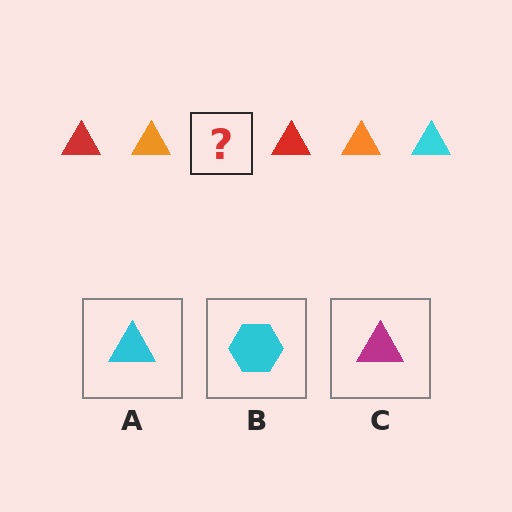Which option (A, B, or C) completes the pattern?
A.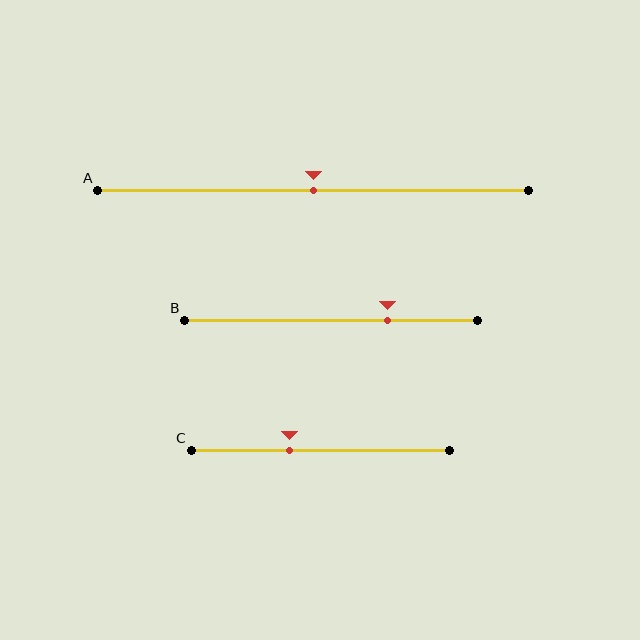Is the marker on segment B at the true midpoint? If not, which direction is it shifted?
No, the marker on segment B is shifted to the right by about 19% of the segment length.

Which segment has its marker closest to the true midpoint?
Segment A has its marker closest to the true midpoint.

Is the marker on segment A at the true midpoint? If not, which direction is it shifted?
Yes, the marker on segment A is at the true midpoint.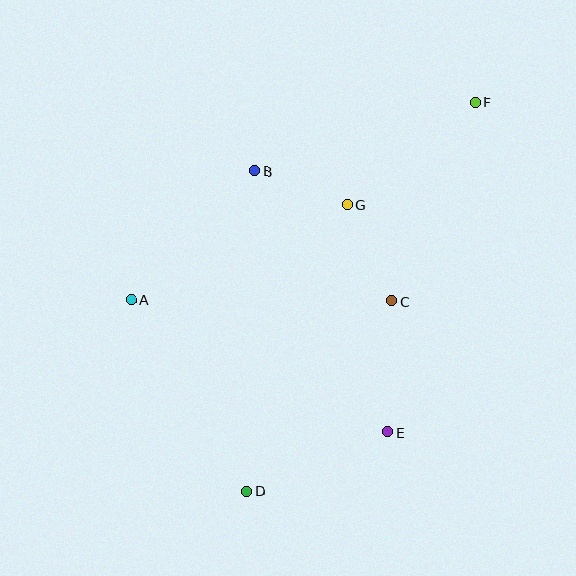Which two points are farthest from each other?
Points D and F are farthest from each other.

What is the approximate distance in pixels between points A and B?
The distance between A and B is approximately 178 pixels.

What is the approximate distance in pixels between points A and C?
The distance between A and C is approximately 260 pixels.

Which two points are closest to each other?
Points B and G are closest to each other.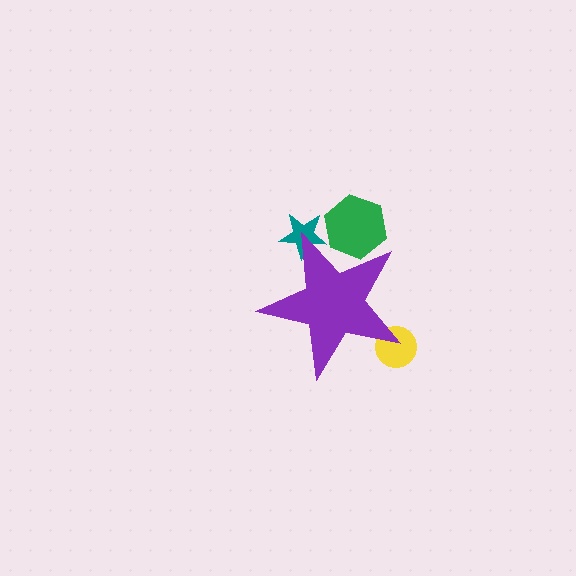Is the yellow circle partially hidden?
Yes, the yellow circle is partially hidden behind the purple star.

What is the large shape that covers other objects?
A purple star.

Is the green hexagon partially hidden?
Yes, the green hexagon is partially hidden behind the purple star.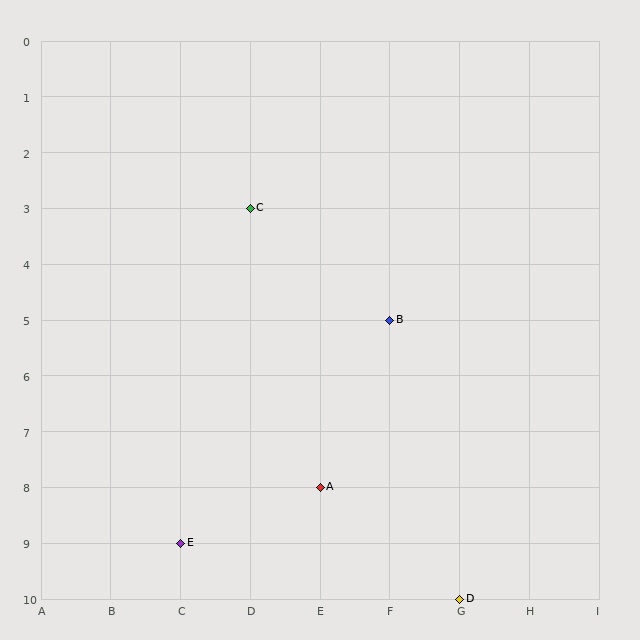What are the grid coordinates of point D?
Point D is at grid coordinates (G, 10).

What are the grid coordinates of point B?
Point B is at grid coordinates (F, 5).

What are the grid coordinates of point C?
Point C is at grid coordinates (D, 3).